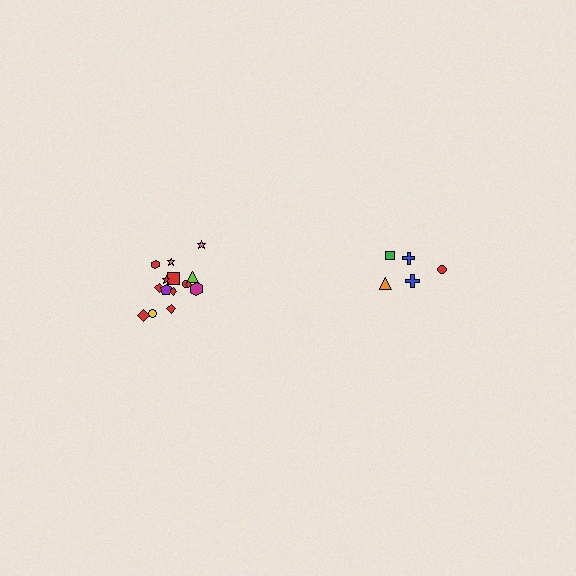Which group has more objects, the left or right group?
The left group.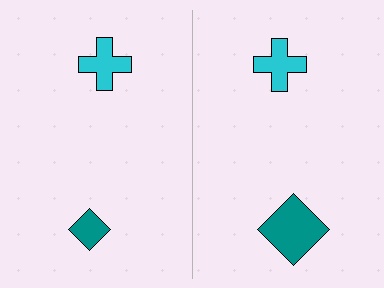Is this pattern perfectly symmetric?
No, the pattern is not perfectly symmetric. The teal diamond on the right side has a different size than its mirror counterpart.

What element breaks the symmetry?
The teal diamond on the right side has a different size than its mirror counterpart.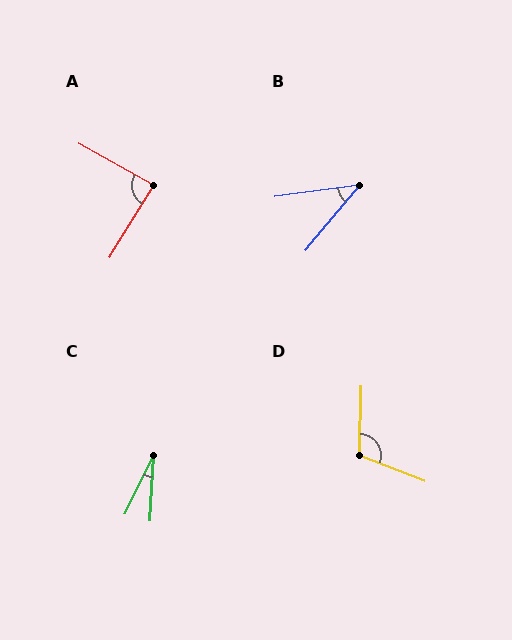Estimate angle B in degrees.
Approximately 43 degrees.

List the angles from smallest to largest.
C (23°), B (43°), A (88°), D (110°).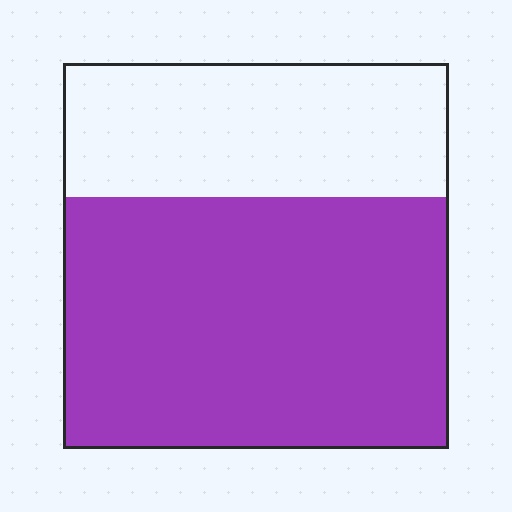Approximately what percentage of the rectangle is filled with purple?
Approximately 65%.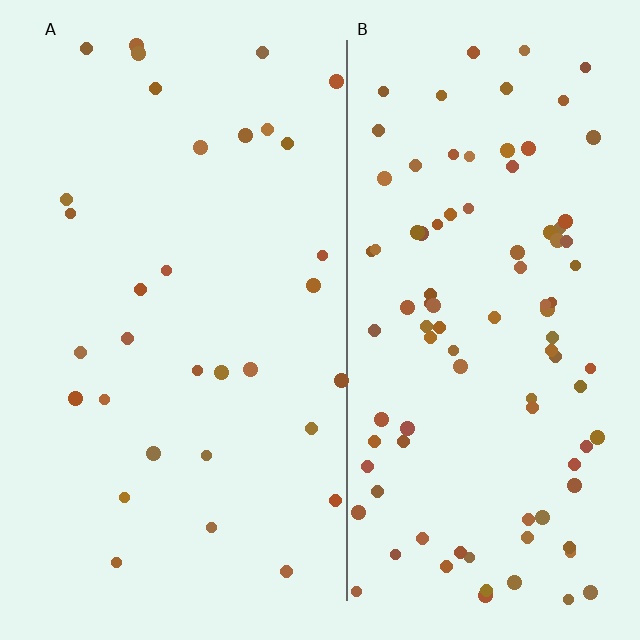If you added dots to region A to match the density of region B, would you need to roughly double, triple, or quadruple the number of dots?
Approximately triple.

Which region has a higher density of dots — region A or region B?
B (the right).